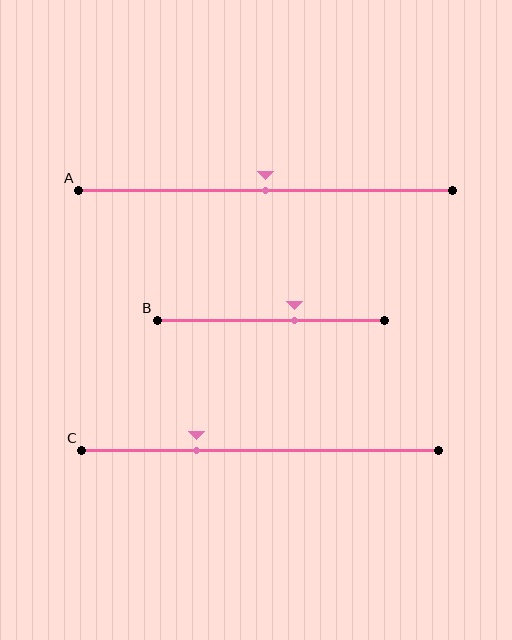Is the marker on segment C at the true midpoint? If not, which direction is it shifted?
No, the marker on segment C is shifted to the left by about 18% of the segment length.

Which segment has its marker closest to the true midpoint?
Segment A has its marker closest to the true midpoint.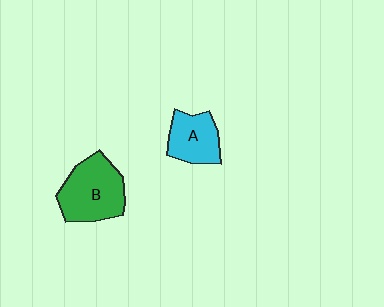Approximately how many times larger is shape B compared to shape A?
Approximately 1.5 times.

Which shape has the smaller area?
Shape A (cyan).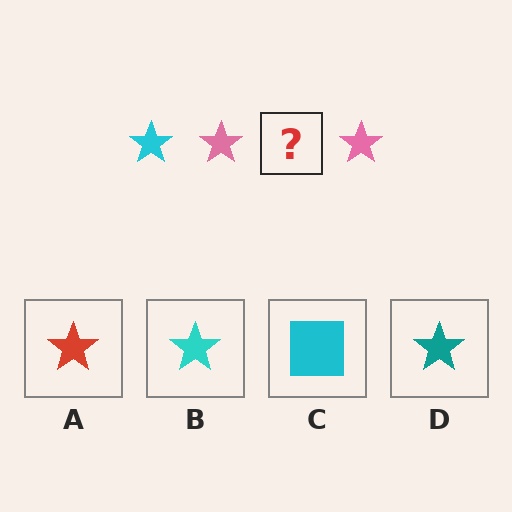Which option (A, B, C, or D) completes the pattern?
B.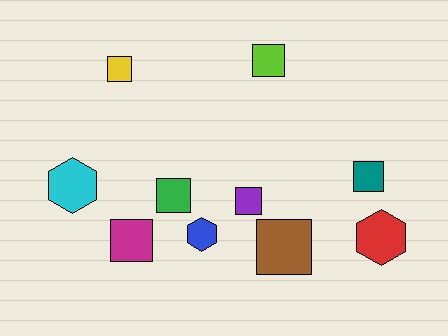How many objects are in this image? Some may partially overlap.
There are 10 objects.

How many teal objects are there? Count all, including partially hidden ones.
There is 1 teal object.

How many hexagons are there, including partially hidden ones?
There are 3 hexagons.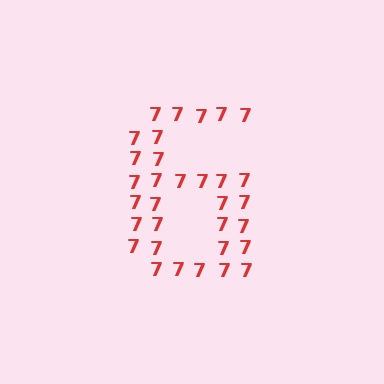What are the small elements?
The small elements are digit 7's.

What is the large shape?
The large shape is the digit 6.